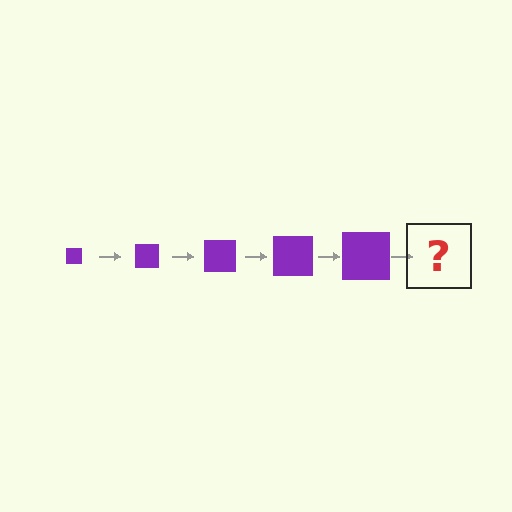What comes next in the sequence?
The next element should be a purple square, larger than the previous one.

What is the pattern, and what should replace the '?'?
The pattern is that the square gets progressively larger each step. The '?' should be a purple square, larger than the previous one.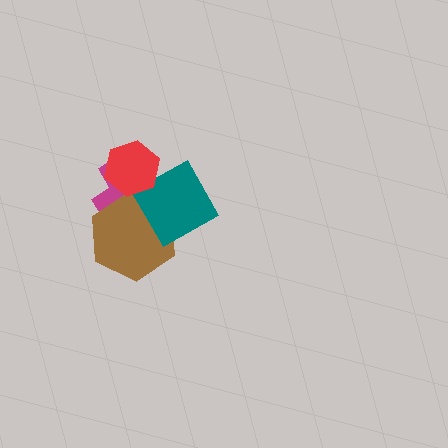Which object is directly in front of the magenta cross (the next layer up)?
The brown hexagon is directly in front of the magenta cross.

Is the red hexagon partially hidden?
No, no other shape covers it.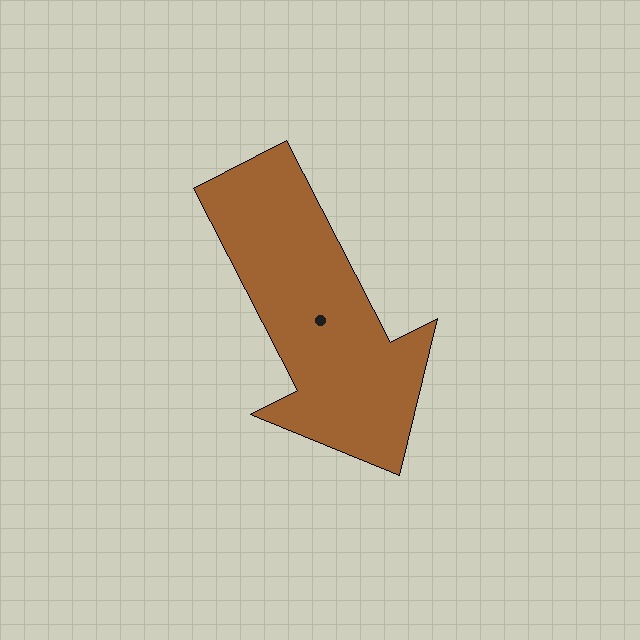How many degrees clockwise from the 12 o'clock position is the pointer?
Approximately 153 degrees.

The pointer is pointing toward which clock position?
Roughly 5 o'clock.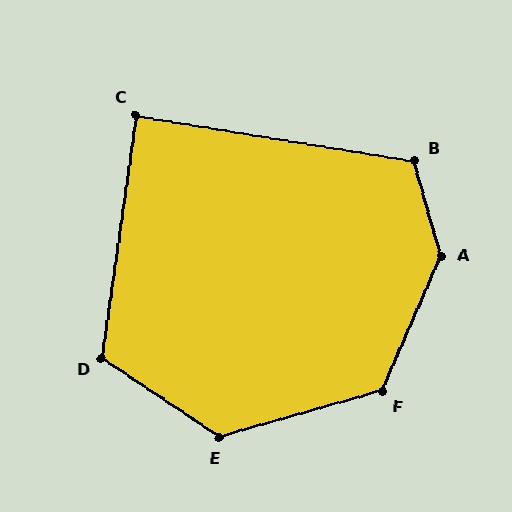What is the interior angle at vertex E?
Approximately 130 degrees (obtuse).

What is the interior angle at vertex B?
Approximately 115 degrees (obtuse).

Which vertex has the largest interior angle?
A, at approximately 141 degrees.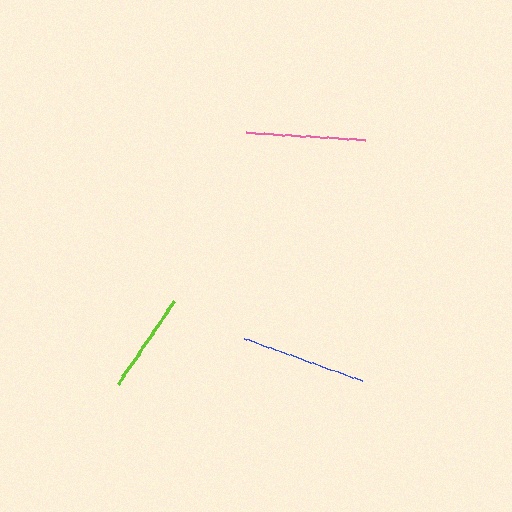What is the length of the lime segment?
The lime segment is approximately 100 pixels long.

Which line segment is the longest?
The blue line is the longest at approximately 125 pixels.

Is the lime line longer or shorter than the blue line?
The blue line is longer than the lime line.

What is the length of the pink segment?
The pink segment is approximately 119 pixels long.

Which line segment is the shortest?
The lime line is the shortest at approximately 100 pixels.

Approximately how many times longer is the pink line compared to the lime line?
The pink line is approximately 1.2 times the length of the lime line.